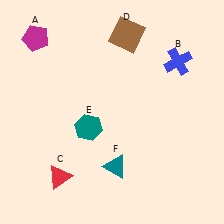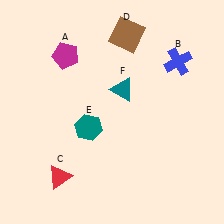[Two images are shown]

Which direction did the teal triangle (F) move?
The teal triangle (F) moved up.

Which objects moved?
The objects that moved are: the magenta pentagon (A), the teal triangle (F).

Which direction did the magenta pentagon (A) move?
The magenta pentagon (A) moved right.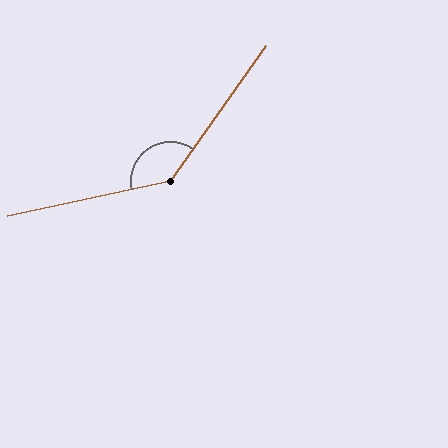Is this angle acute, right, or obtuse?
It is obtuse.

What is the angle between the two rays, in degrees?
Approximately 137 degrees.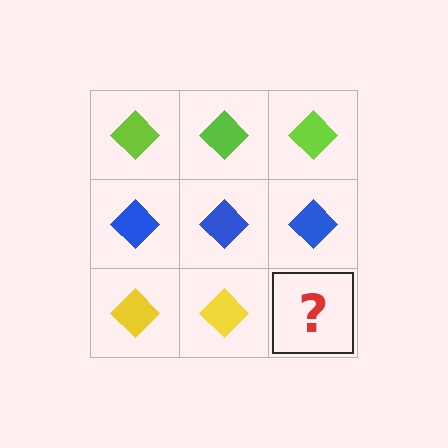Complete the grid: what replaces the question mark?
The question mark should be replaced with a yellow diamond.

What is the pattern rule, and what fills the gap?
The rule is that each row has a consistent color. The gap should be filled with a yellow diamond.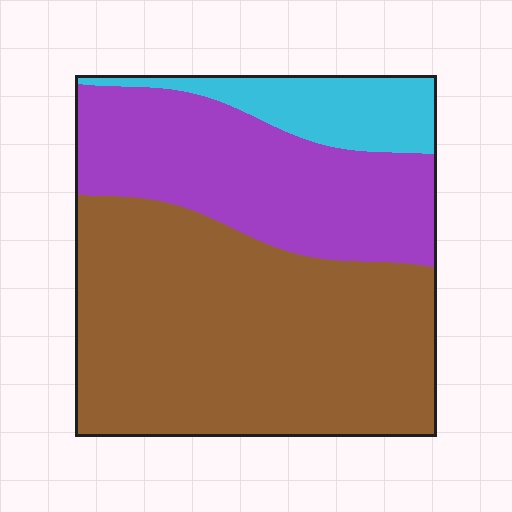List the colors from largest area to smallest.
From largest to smallest: brown, purple, cyan.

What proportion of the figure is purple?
Purple takes up between a quarter and a half of the figure.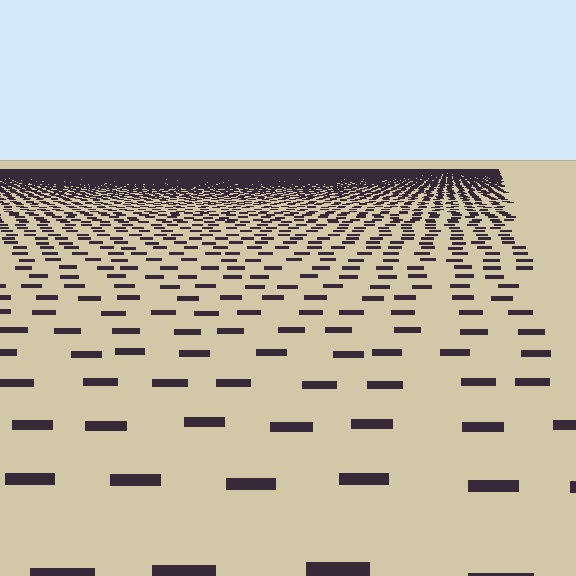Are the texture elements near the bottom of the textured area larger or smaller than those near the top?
Larger. Near the bottom, elements are closer to the viewer and appear at a bigger on-screen size.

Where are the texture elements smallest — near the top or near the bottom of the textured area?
Near the top.